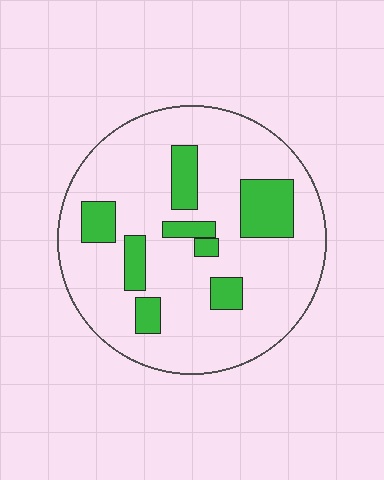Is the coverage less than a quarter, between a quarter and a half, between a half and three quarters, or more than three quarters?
Less than a quarter.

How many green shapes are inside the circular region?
8.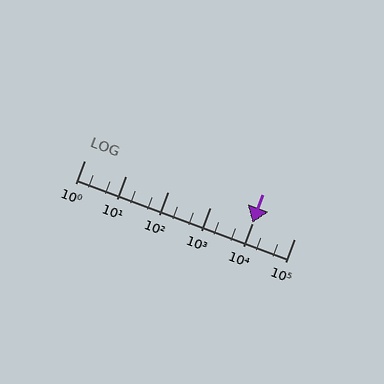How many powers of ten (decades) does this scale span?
The scale spans 5 decades, from 1 to 100000.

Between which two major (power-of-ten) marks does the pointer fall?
The pointer is between 10000 and 100000.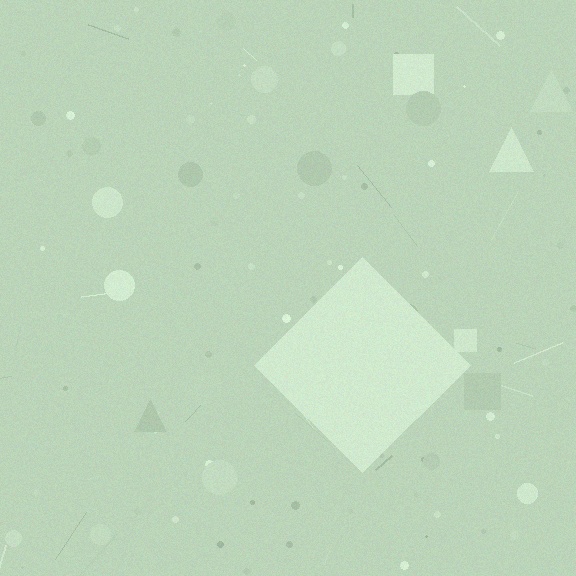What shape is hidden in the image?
A diamond is hidden in the image.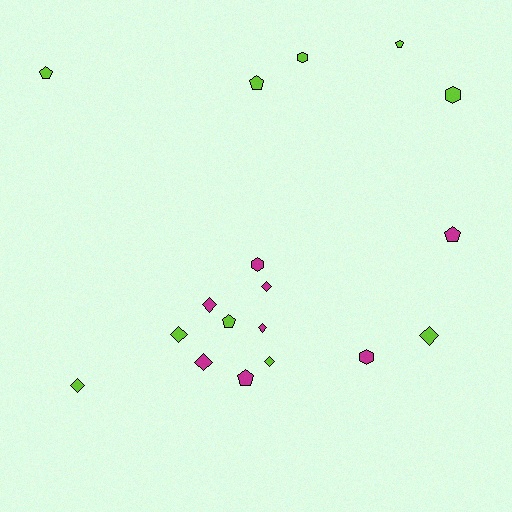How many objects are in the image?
There are 18 objects.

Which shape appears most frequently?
Diamond, with 8 objects.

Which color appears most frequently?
Lime, with 10 objects.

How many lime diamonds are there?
There are 4 lime diamonds.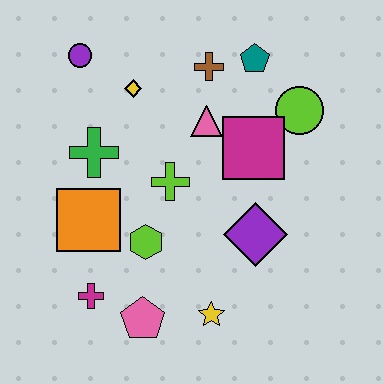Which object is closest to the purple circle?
The yellow diamond is closest to the purple circle.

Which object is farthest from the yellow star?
The purple circle is farthest from the yellow star.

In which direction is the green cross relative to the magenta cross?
The green cross is above the magenta cross.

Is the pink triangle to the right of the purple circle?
Yes